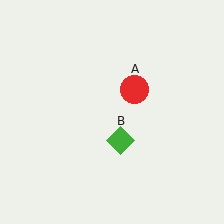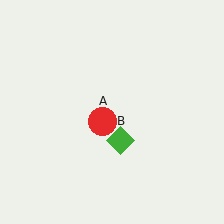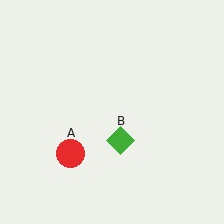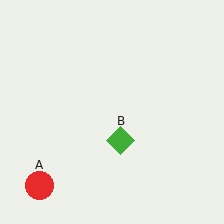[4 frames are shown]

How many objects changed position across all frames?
1 object changed position: red circle (object A).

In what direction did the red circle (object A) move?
The red circle (object A) moved down and to the left.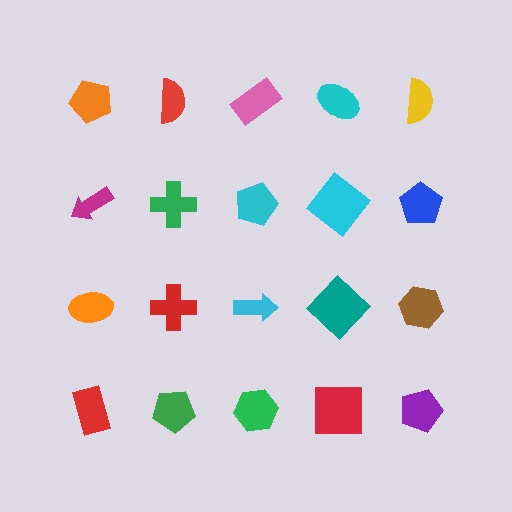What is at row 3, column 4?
A teal diamond.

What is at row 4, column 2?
A green pentagon.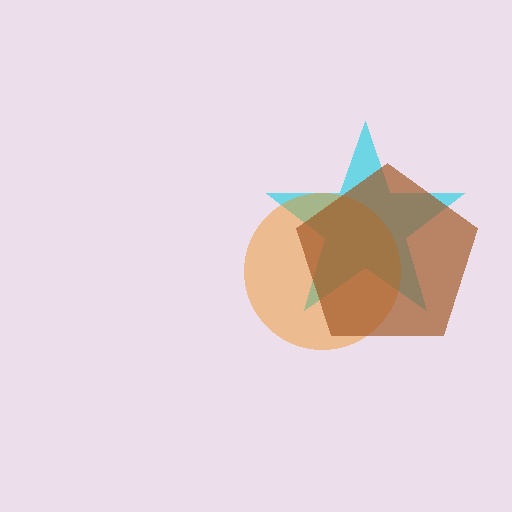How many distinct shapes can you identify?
There are 3 distinct shapes: a cyan star, an orange circle, a brown pentagon.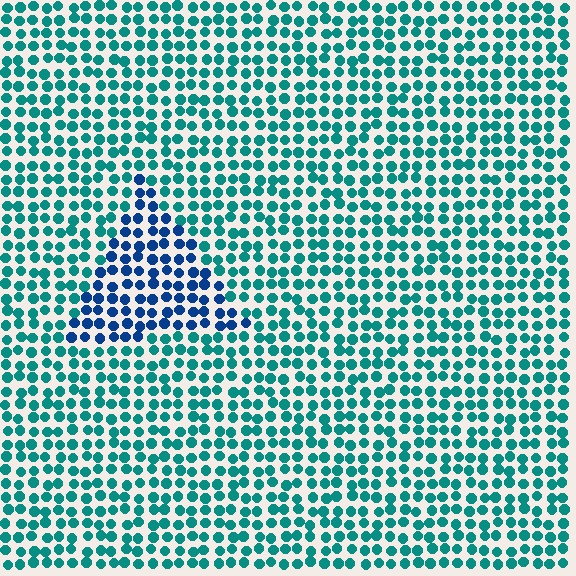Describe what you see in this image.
The image is filled with small teal elements in a uniform arrangement. A triangle-shaped region is visible where the elements are tinted to a slightly different hue, forming a subtle color boundary.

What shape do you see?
I see a triangle.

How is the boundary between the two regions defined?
The boundary is defined purely by a slight shift in hue (about 42 degrees). Spacing, size, and orientation are identical on both sides.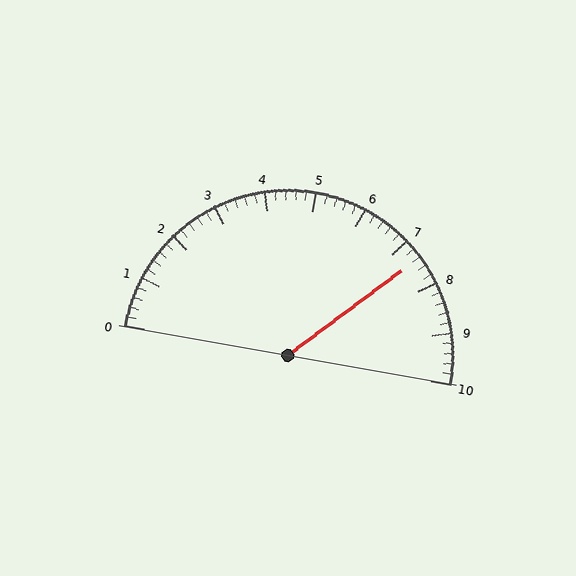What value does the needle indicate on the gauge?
The needle indicates approximately 7.4.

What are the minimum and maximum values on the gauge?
The gauge ranges from 0 to 10.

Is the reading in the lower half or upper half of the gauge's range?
The reading is in the upper half of the range (0 to 10).